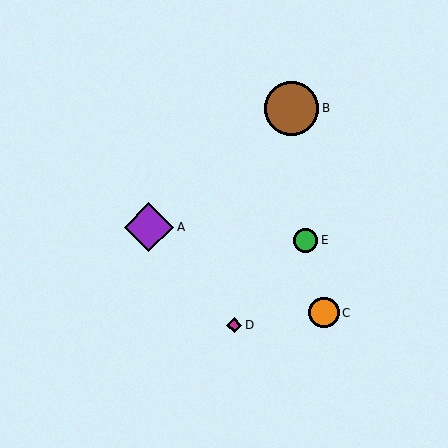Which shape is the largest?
The brown circle (labeled B) is the largest.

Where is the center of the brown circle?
The center of the brown circle is at (292, 108).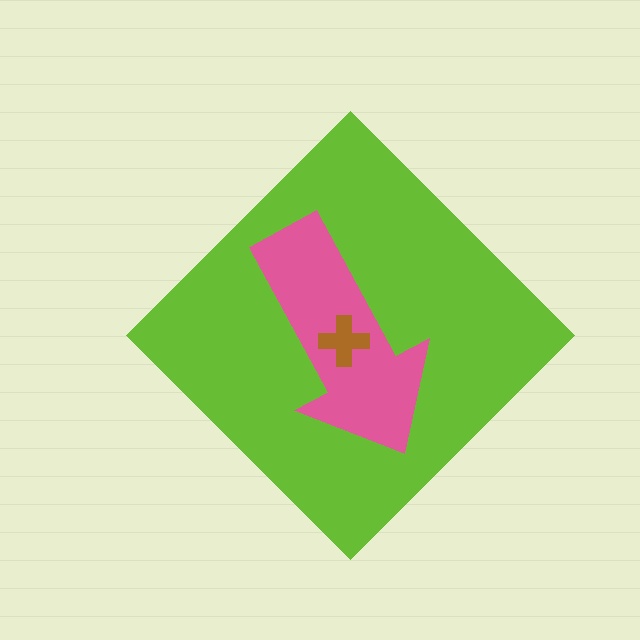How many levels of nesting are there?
3.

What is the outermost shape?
The lime diamond.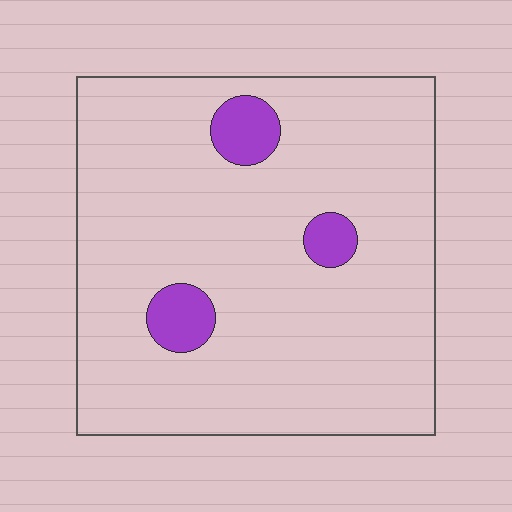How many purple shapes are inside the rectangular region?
3.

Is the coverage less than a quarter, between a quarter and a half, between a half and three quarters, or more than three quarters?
Less than a quarter.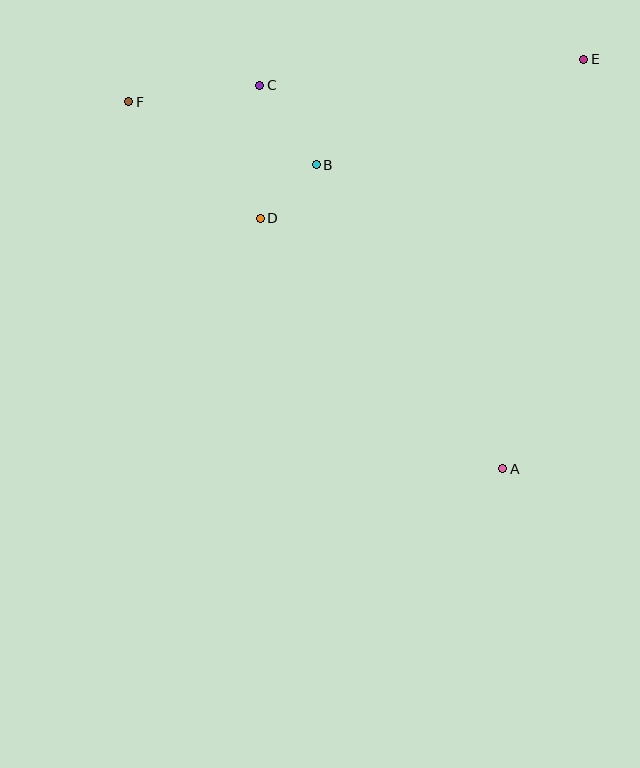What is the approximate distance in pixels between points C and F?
The distance between C and F is approximately 132 pixels.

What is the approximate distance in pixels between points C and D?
The distance between C and D is approximately 133 pixels.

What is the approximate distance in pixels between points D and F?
The distance between D and F is approximately 176 pixels.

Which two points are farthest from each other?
Points A and F are farthest from each other.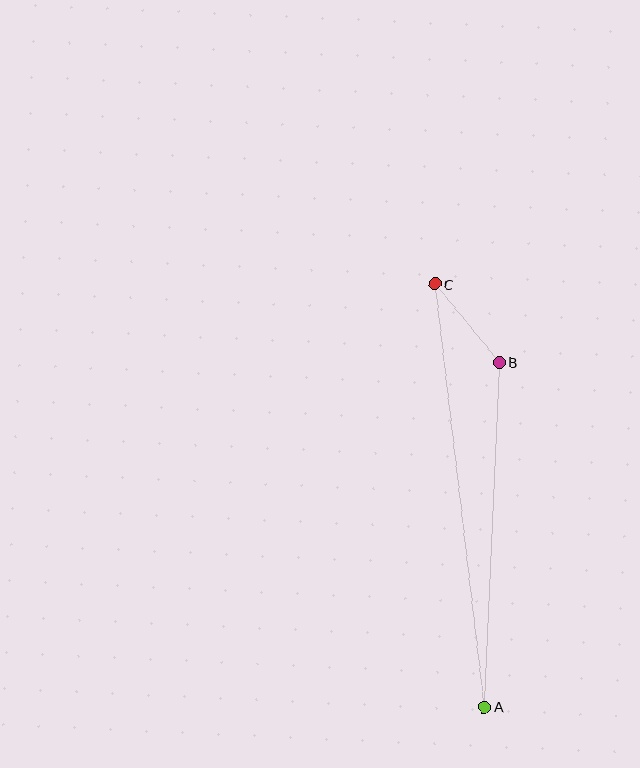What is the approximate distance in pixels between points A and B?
The distance between A and B is approximately 345 pixels.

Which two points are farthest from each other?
Points A and C are farthest from each other.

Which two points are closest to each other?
Points B and C are closest to each other.